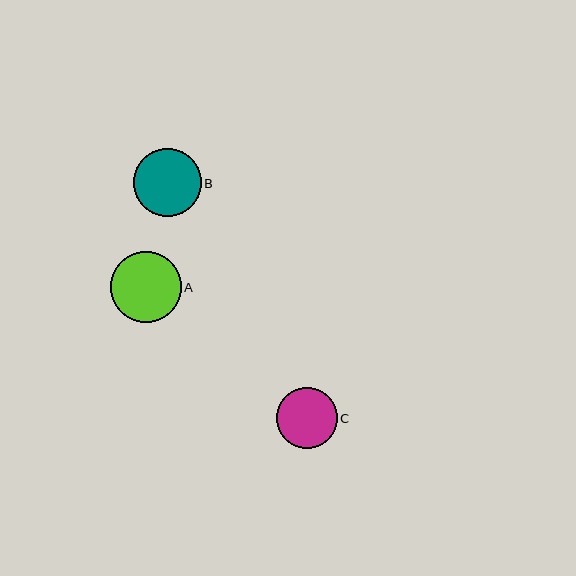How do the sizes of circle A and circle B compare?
Circle A and circle B are approximately the same size.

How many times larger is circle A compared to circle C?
Circle A is approximately 1.2 times the size of circle C.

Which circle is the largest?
Circle A is the largest with a size of approximately 71 pixels.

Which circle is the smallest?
Circle C is the smallest with a size of approximately 61 pixels.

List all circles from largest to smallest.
From largest to smallest: A, B, C.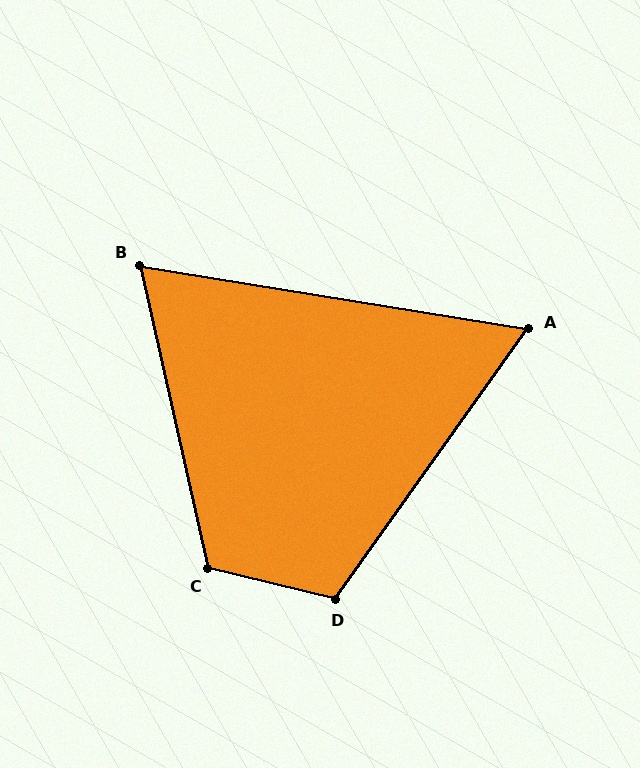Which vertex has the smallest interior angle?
A, at approximately 64 degrees.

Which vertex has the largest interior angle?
C, at approximately 116 degrees.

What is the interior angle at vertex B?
Approximately 68 degrees (acute).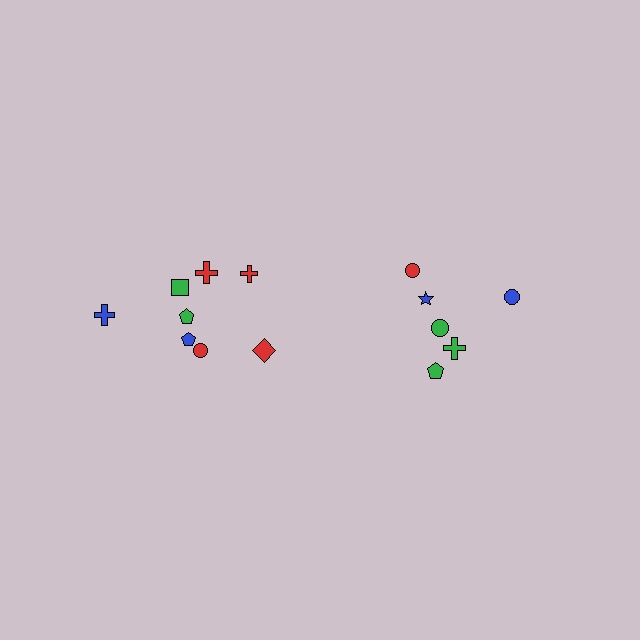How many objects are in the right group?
There are 6 objects.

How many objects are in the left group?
There are 8 objects.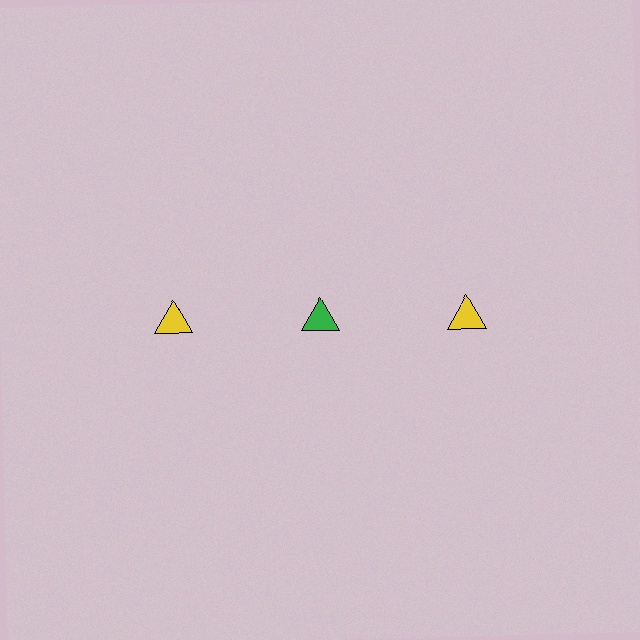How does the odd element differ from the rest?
It has a different color: green instead of yellow.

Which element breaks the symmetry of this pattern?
The green triangle in the top row, second from left column breaks the symmetry. All other shapes are yellow triangles.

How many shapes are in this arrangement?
There are 3 shapes arranged in a grid pattern.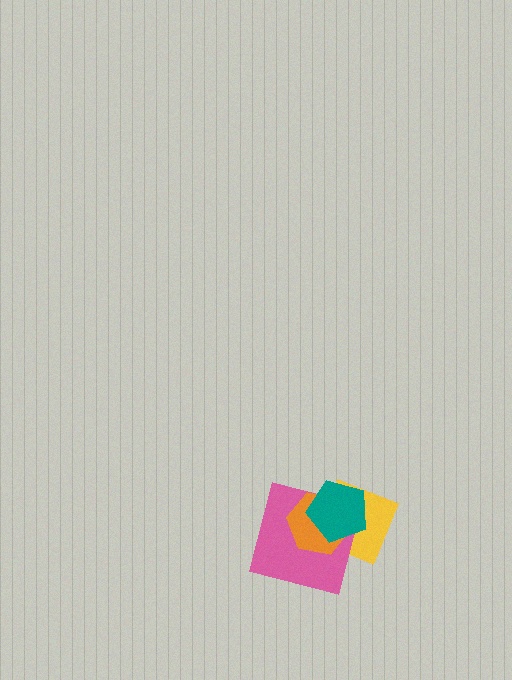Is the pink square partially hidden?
Yes, it is partially covered by another shape.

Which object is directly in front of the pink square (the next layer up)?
The orange hexagon is directly in front of the pink square.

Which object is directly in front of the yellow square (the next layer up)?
The pink square is directly in front of the yellow square.